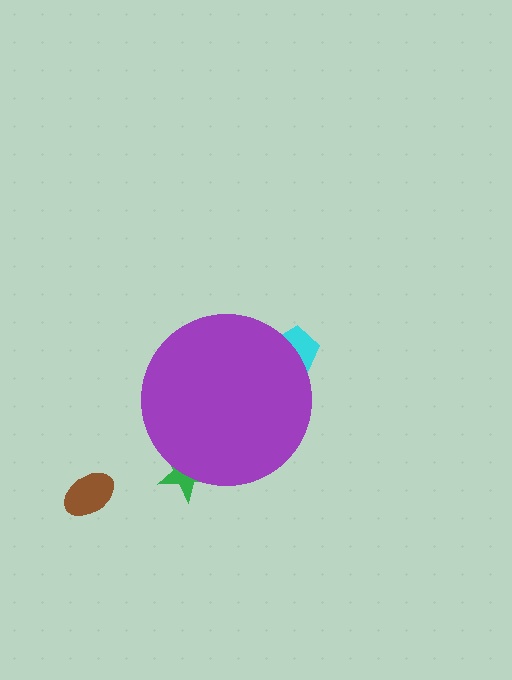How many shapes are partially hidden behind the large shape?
2 shapes are partially hidden.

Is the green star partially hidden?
Yes, the green star is partially hidden behind the purple circle.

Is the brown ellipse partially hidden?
No, the brown ellipse is fully visible.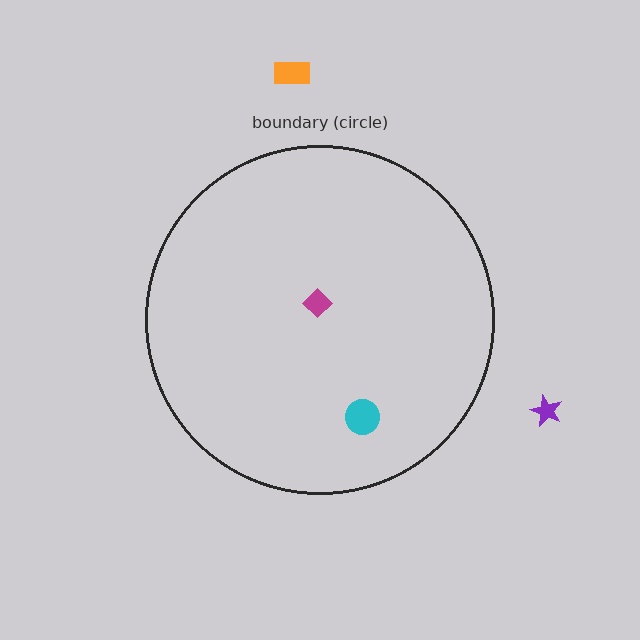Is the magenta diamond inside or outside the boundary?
Inside.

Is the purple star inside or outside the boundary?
Outside.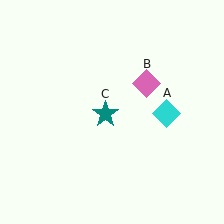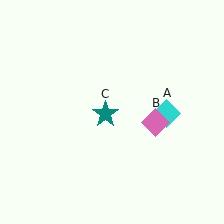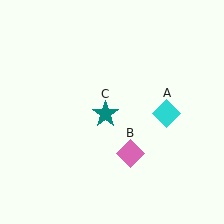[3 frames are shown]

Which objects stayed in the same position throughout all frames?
Cyan diamond (object A) and teal star (object C) remained stationary.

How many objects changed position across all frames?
1 object changed position: pink diamond (object B).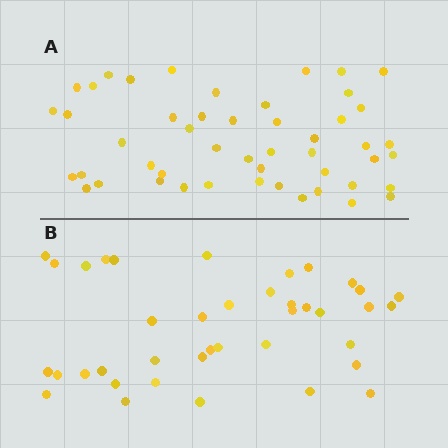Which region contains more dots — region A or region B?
Region A (the top region) has more dots.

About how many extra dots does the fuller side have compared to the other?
Region A has roughly 10 or so more dots than region B.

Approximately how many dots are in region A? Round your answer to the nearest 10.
About 50 dots. (The exact count is 49, which rounds to 50.)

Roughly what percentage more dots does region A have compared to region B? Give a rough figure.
About 25% more.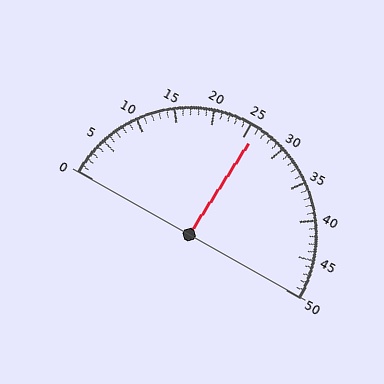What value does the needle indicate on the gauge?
The needle indicates approximately 26.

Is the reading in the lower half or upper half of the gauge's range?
The reading is in the upper half of the range (0 to 50).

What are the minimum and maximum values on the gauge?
The gauge ranges from 0 to 50.